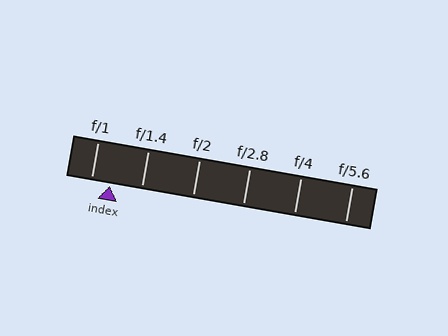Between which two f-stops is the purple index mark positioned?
The index mark is between f/1 and f/1.4.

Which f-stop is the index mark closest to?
The index mark is closest to f/1.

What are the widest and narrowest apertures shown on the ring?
The widest aperture shown is f/1 and the narrowest is f/5.6.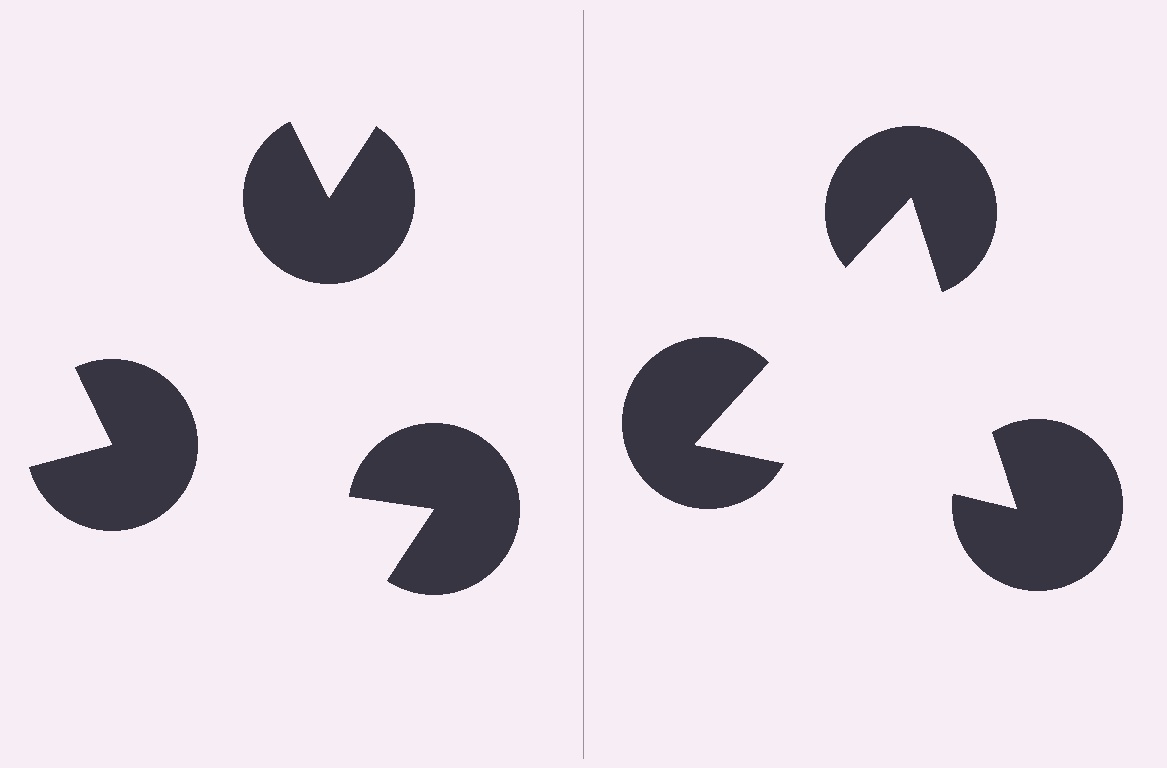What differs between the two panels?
The pac-man discs are positioned identically on both sides; only the wedge orientations differ. On the right they align to a triangle; on the left they are misaligned.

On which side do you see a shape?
An illusory triangle appears on the right side. On the left side the wedge cuts are rotated, so no coherent shape forms.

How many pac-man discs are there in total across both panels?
6 — 3 on each side.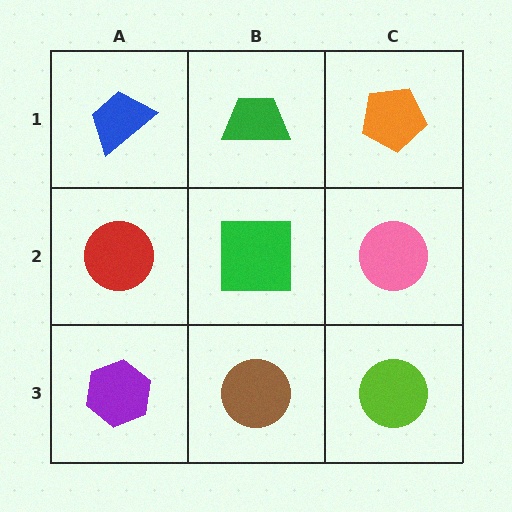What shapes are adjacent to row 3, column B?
A green square (row 2, column B), a purple hexagon (row 3, column A), a lime circle (row 3, column C).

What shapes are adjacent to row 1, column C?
A pink circle (row 2, column C), a green trapezoid (row 1, column B).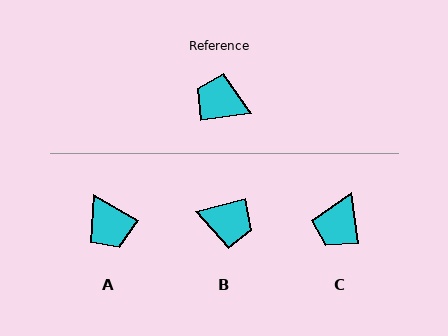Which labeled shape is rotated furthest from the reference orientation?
B, about 174 degrees away.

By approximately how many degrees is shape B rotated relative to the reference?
Approximately 174 degrees clockwise.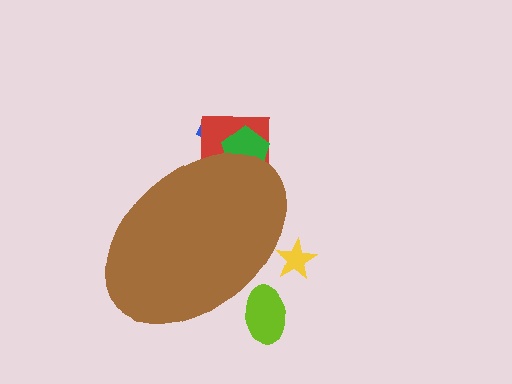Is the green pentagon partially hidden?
Yes, the green pentagon is partially hidden behind the brown ellipse.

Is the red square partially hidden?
Yes, the red square is partially hidden behind the brown ellipse.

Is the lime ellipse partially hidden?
Yes, the lime ellipse is partially hidden behind the brown ellipse.